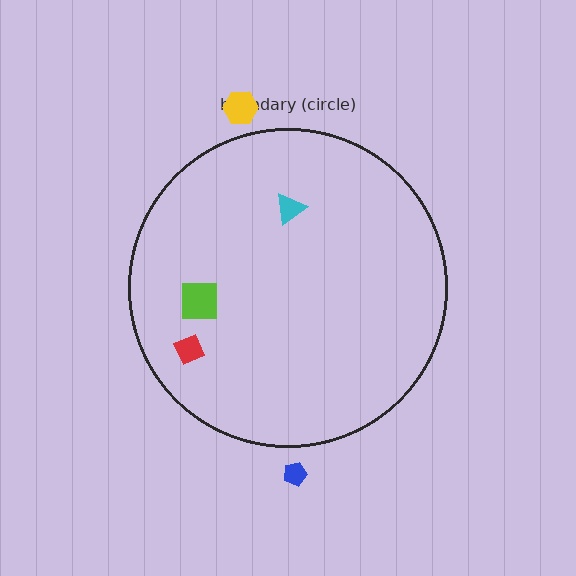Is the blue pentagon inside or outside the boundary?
Outside.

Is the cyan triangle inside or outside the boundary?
Inside.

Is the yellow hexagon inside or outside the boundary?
Outside.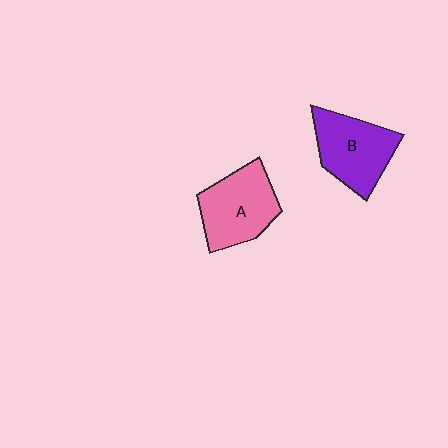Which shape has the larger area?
Shape A (pink).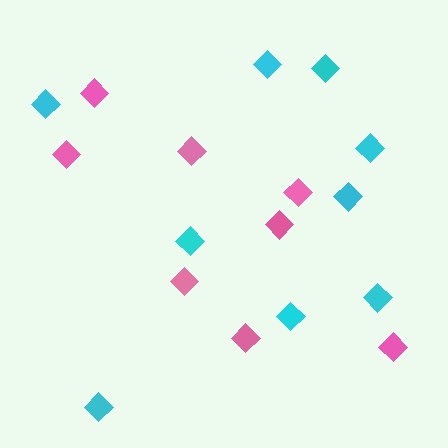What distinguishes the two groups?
There are 2 groups: one group of cyan diamonds (9) and one group of pink diamonds (8).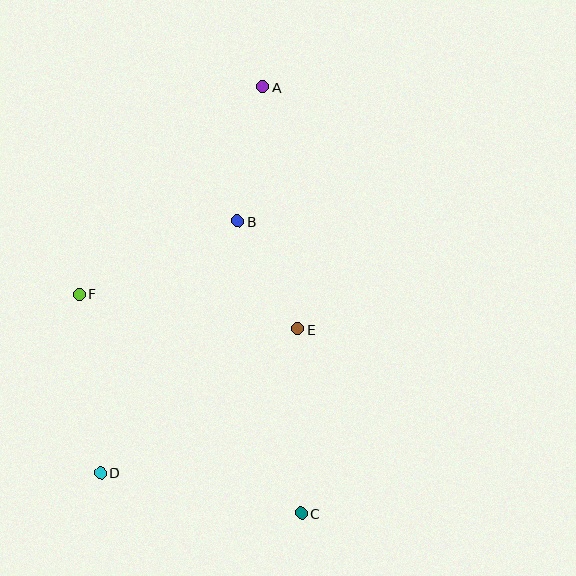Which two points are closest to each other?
Points B and E are closest to each other.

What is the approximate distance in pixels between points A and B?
The distance between A and B is approximately 137 pixels.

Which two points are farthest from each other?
Points A and C are farthest from each other.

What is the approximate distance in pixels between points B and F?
The distance between B and F is approximately 174 pixels.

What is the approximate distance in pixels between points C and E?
The distance between C and E is approximately 184 pixels.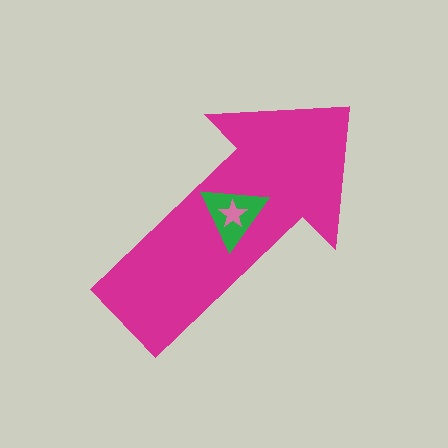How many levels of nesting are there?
3.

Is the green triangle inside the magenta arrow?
Yes.